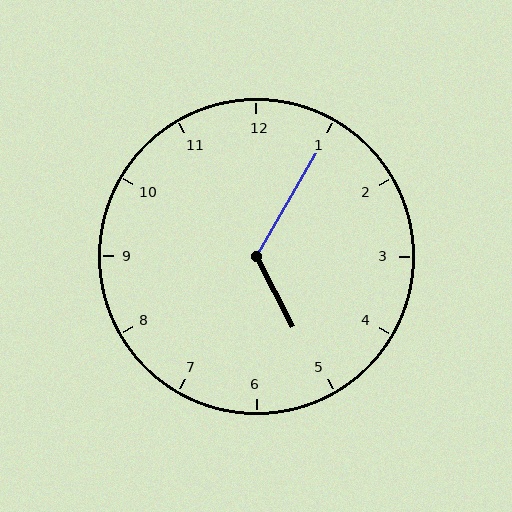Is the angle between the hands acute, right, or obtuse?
It is obtuse.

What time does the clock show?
5:05.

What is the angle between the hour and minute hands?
Approximately 122 degrees.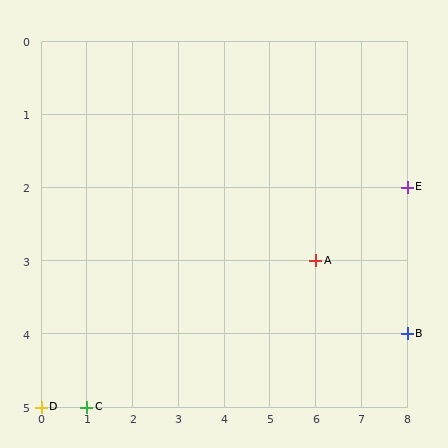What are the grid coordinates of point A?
Point A is at grid coordinates (6, 3).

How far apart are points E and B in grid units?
Points E and B are 2 rows apart.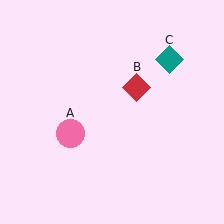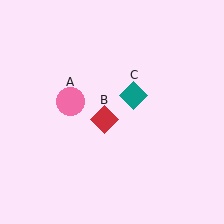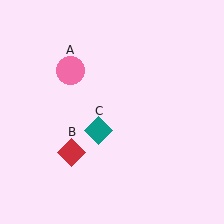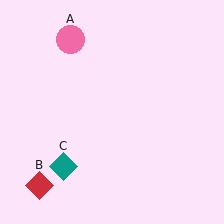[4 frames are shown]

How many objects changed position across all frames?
3 objects changed position: pink circle (object A), red diamond (object B), teal diamond (object C).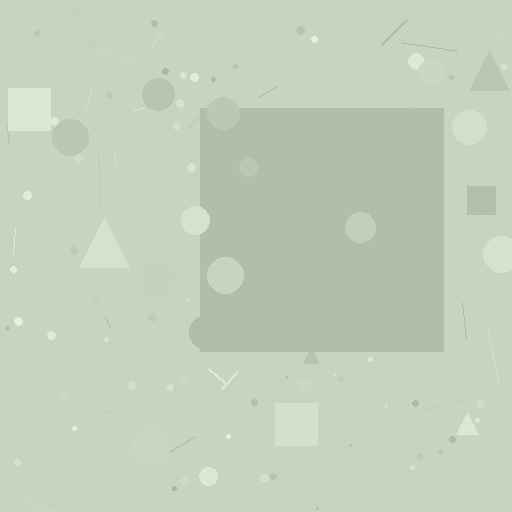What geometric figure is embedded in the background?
A square is embedded in the background.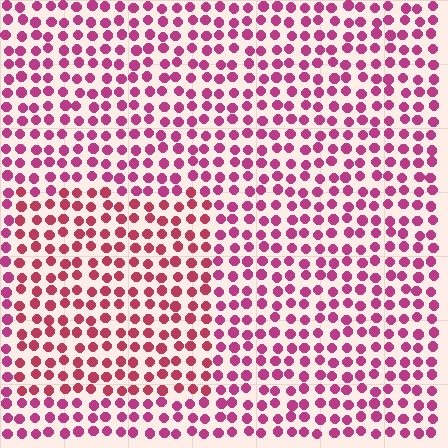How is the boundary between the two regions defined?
The boundary is defined purely by a slight shift in hue (about 22 degrees). Spacing, size, and orientation are identical on both sides.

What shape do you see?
I see a rectangle.